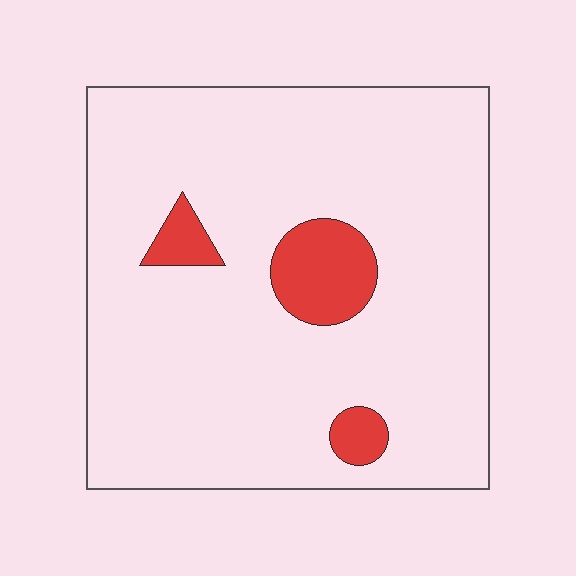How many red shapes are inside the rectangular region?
3.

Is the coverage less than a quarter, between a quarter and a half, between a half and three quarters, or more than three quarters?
Less than a quarter.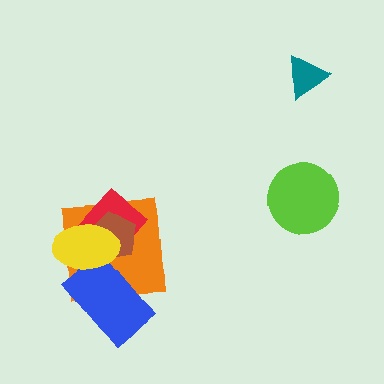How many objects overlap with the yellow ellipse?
4 objects overlap with the yellow ellipse.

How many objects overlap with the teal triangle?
0 objects overlap with the teal triangle.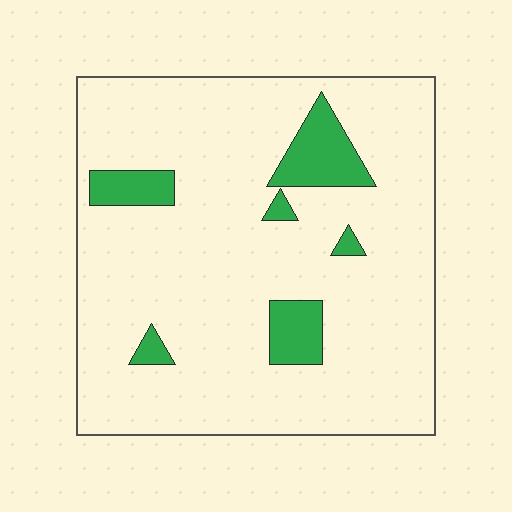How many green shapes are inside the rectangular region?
6.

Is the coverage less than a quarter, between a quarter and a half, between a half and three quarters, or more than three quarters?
Less than a quarter.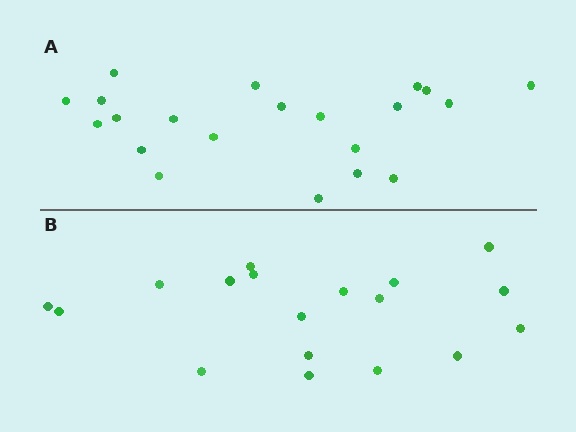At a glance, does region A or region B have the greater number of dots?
Region A (the top region) has more dots.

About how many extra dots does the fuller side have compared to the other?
Region A has just a few more — roughly 2 or 3 more dots than region B.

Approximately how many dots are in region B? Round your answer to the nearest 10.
About 20 dots. (The exact count is 18, which rounds to 20.)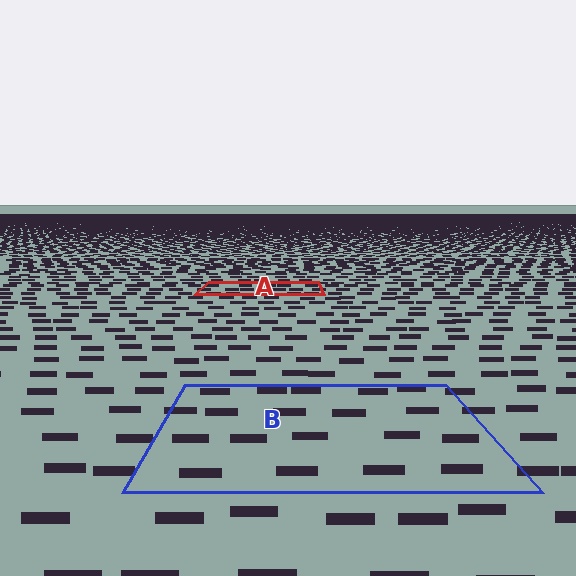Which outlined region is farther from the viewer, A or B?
Region A is farther from the viewer — the texture elements inside it appear smaller and more densely packed.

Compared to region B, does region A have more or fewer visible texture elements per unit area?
Region A has more texture elements per unit area — they are packed more densely because it is farther away.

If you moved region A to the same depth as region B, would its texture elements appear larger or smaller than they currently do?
They would appear larger. At a closer depth, the same texture elements are projected at a bigger on-screen size.